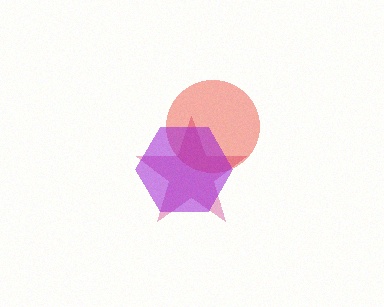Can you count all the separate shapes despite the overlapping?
Yes, there are 3 separate shapes.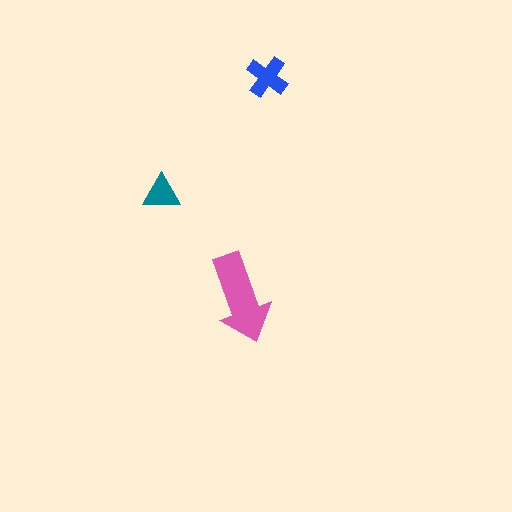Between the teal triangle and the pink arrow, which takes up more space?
The pink arrow.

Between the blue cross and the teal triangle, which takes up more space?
The blue cross.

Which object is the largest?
The pink arrow.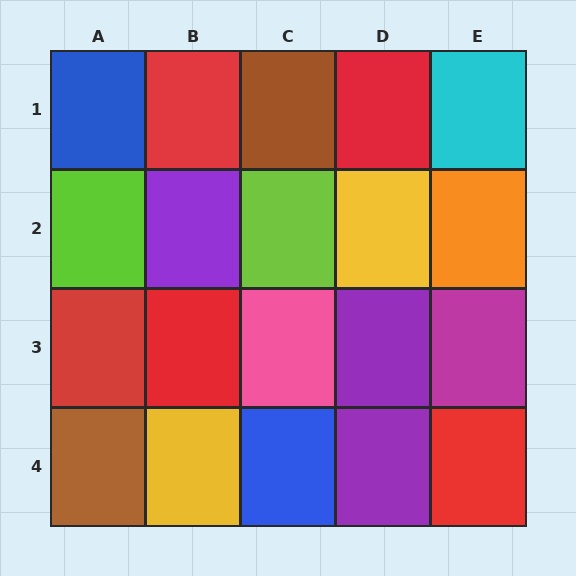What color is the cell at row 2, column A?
Lime.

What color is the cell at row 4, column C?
Blue.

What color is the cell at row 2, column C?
Lime.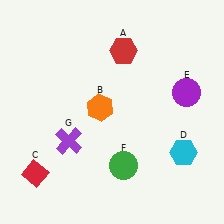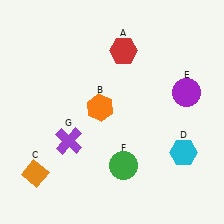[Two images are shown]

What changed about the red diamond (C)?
In Image 1, C is red. In Image 2, it changed to orange.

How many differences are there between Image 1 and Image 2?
There is 1 difference between the two images.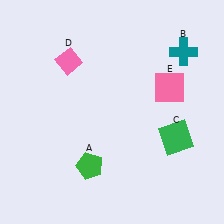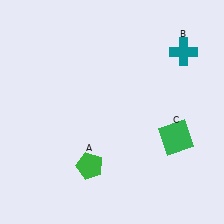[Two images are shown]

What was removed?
The pink square (E), the pink diamond (D) were removed in Image 2.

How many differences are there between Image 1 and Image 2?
There are 2 differences between the two images.